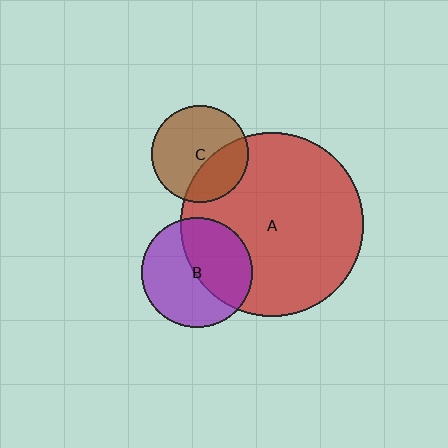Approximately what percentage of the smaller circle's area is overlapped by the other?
Approximately 45%.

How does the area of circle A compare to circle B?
Approximately 2.7 times.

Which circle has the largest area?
Circle A (red).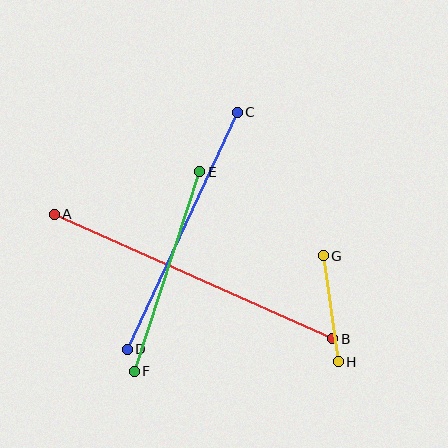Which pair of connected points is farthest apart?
Points A and B are farthest apart.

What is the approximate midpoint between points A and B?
The midpoint is at approximately (193, 277) pixels.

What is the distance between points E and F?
The distance is approximately 210 pixels.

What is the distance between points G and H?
The distance is approximately 107 pixels.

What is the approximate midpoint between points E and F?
The midpoint is at approximately (167, 271) pixels.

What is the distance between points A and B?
The distance is approximately 305 pixels.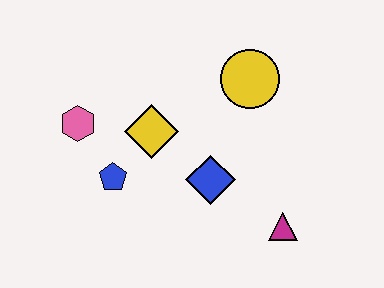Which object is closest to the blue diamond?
The yellow diamond is closest to the blue diamond.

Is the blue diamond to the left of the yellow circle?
Yes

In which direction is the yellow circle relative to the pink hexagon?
The yellow circle is to the right of the pink hexagon.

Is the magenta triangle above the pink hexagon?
No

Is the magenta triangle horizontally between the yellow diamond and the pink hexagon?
No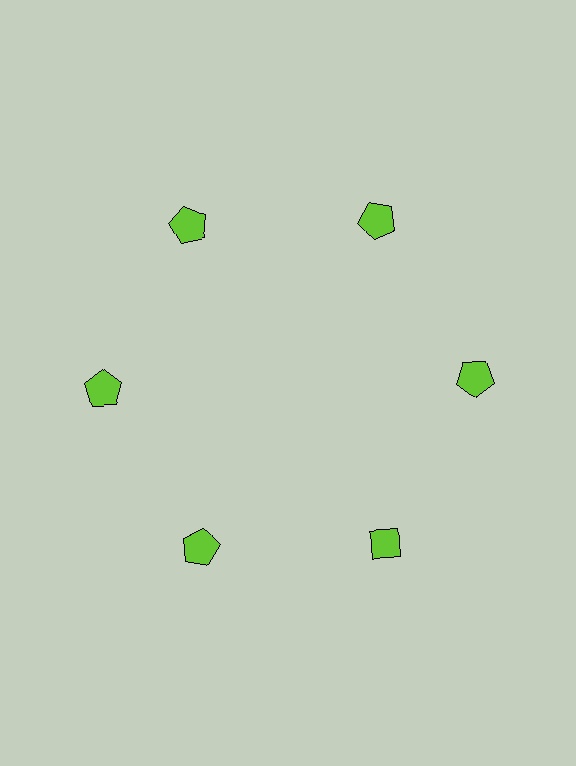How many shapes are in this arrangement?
There are 6 shapes arranged in a ring pattern.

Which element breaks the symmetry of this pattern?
The lime diamond at roughly the 5 o'clock position breaks the symmetry. All other shapes are lime pentagons.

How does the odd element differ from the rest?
It has a different shape: diamond instead of pentagon.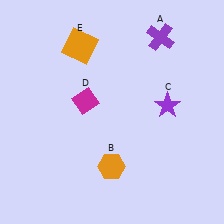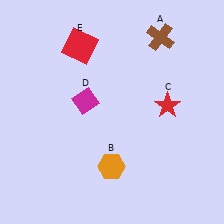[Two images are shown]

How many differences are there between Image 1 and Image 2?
There are 3 differences between the two images.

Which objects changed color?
A changed from purple to brown. C changed from purple to red. E changed from orange to red.